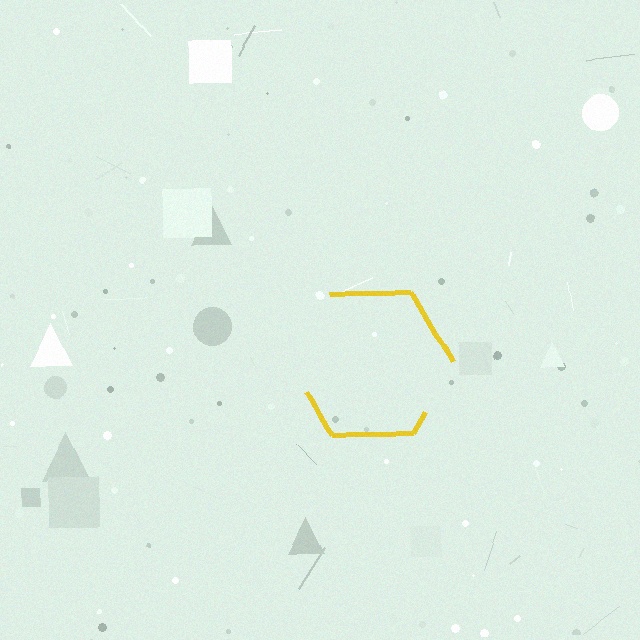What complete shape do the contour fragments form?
The contour fragments form a hexagon.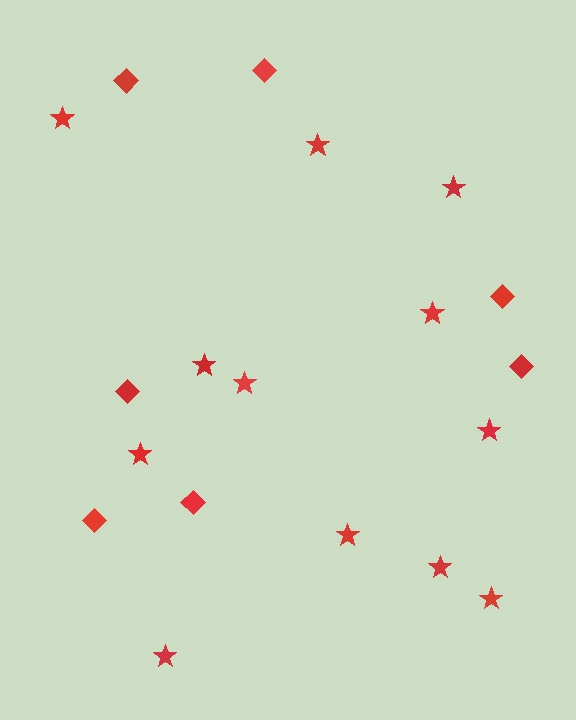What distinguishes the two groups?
There are 2 groups: one group of stars (12) and one group of diamonds (7).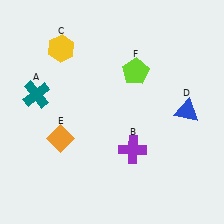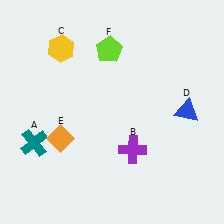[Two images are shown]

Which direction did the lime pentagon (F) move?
The lime pentagon (F) moved left.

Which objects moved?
The objects that moved are: the teal cross (A), the lime pentagon (F).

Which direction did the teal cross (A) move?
The teal cross (A) moved down.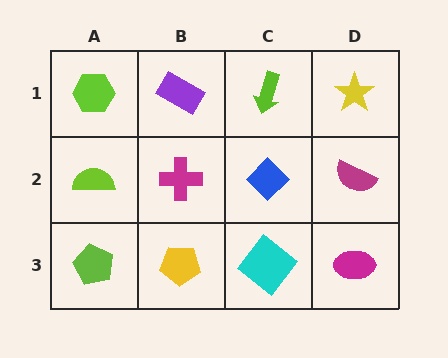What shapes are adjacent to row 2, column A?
A lime hexagon (row 1, column A), a lime pentagon (row 3, column A), a magenta cross (row 2, column B).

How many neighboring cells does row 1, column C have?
3.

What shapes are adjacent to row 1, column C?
A blue diamond (row 2, column C), a purple rectangle (row 1, column B), a yellow star (row 1, column D).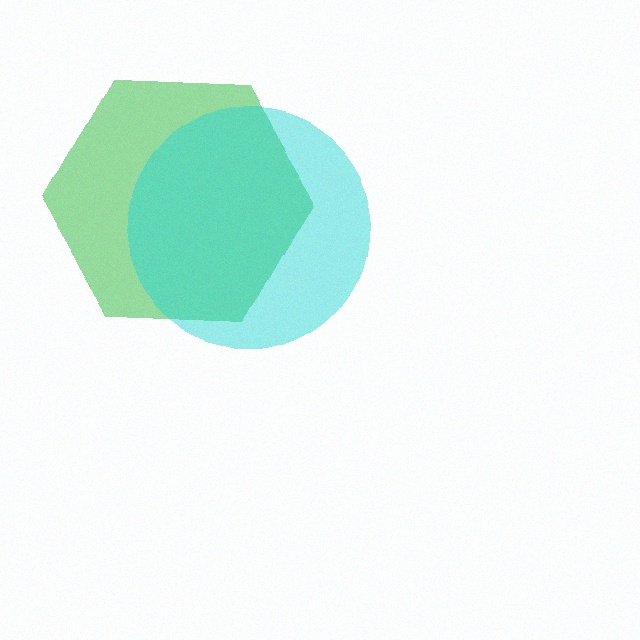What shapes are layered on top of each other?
The layered shapes are: a green hexagon, a cyan circle.